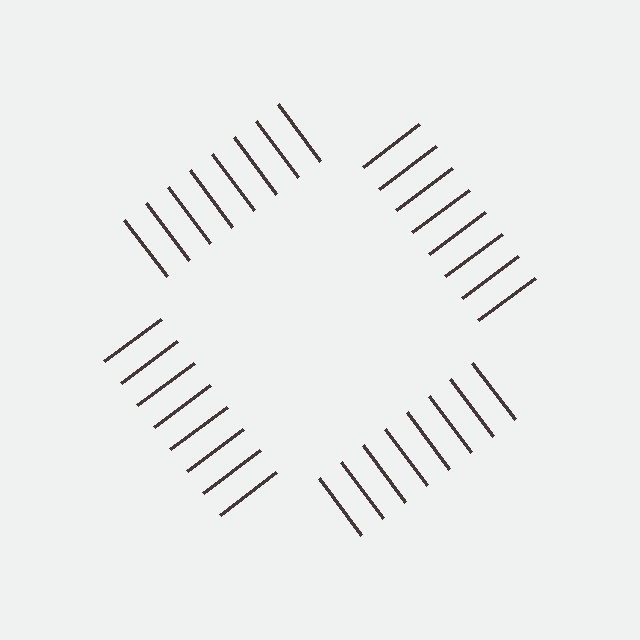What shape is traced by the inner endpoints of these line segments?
An illusory square — the line segments terminate on its edges but no continuous stroke is drawn.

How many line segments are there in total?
32 — 8 along each of the 4 edges.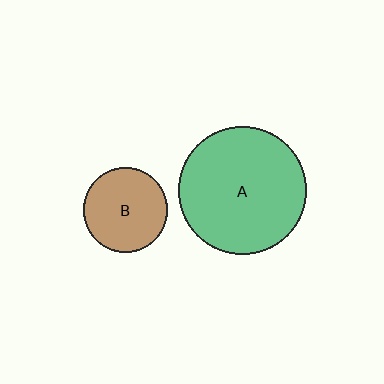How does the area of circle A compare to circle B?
Approximately 2.3 times.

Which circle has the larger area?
Circle A (green).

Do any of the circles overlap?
No, none of the circles overlap.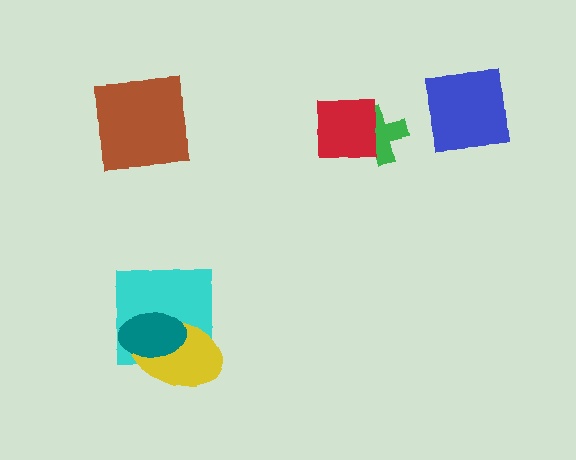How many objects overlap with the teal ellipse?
2 objects overlap with the teal ellipse.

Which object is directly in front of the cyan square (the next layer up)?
The yellow ellipse is directly in front of the cyan square.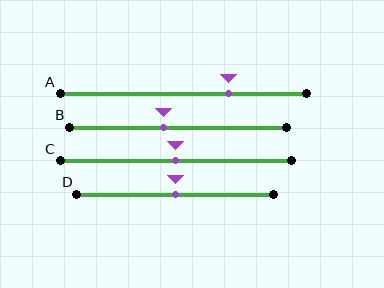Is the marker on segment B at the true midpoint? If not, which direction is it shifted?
No, the marker on segment B is shifted to the left by about 7% of the segment length.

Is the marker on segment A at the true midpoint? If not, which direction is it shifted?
No, the marker on segment A is shifted to the right by about 18% of the segment length.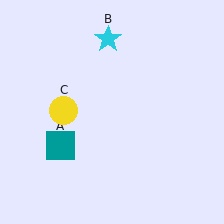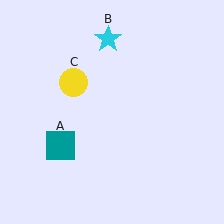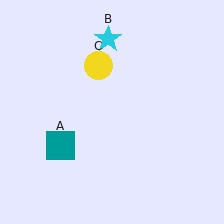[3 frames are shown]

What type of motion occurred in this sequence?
The yellow circle (object C) rotated clockwise around the center of the scene.